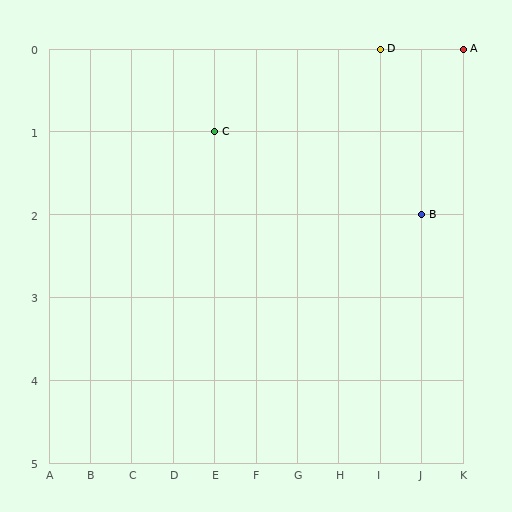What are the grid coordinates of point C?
Point C is at grid coordinates (E, 1).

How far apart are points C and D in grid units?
Points C and D are 4 columns and 1 row apart (about 4.1 grid units diagonally).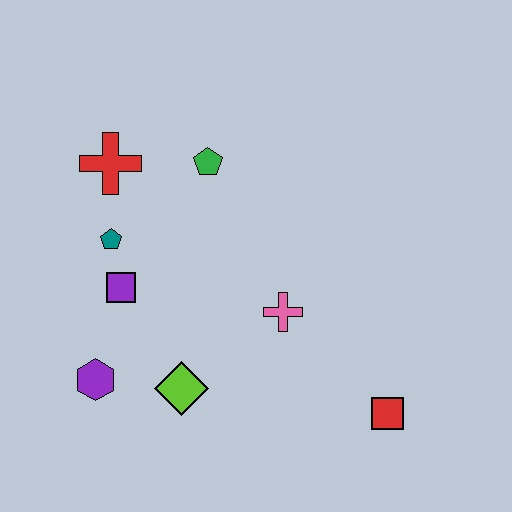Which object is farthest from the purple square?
The red square is farthest from the purple square.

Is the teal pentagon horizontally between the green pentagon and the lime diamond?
No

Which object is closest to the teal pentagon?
The purple square is closest to the teal pentagon.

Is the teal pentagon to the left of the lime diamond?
Yes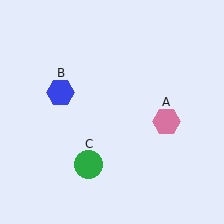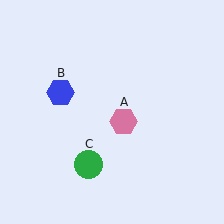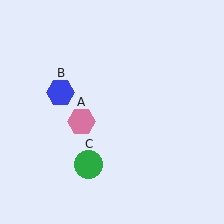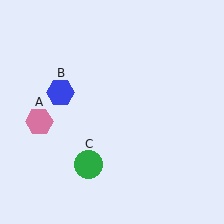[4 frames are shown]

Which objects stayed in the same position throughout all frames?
Blue hexagon (object B) and green circle (object C) remained stationary.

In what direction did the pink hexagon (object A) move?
The pink hexagon (object A) moved left.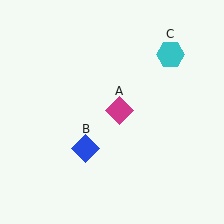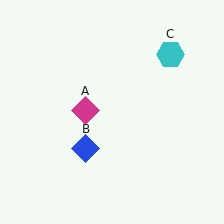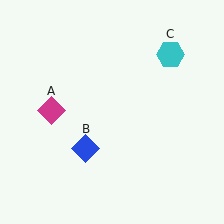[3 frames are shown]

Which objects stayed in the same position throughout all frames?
Blue diamond (object B) and cyan hexagon (object C) remained stationary.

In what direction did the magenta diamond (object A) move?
The magenta diamond (object A) moved left.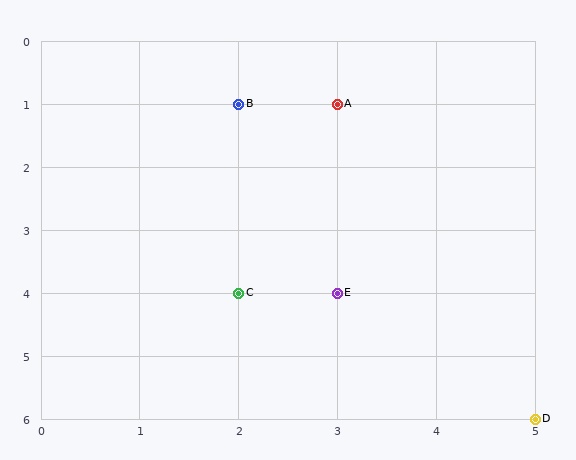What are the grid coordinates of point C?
Point C is at grid coordinates (2, 4).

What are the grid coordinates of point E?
Point E is at grid coordinates (3, 4).